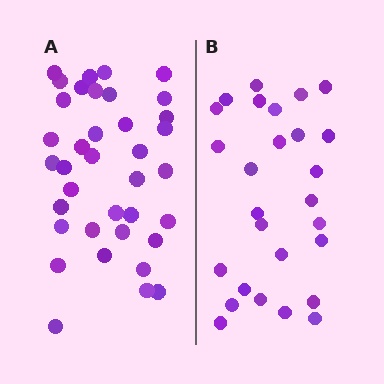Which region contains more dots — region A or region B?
Region A (the left region) has more dots.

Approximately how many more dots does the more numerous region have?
Region A has roughly 10 or so more dots than region B.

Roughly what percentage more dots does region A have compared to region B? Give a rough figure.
About 35% more.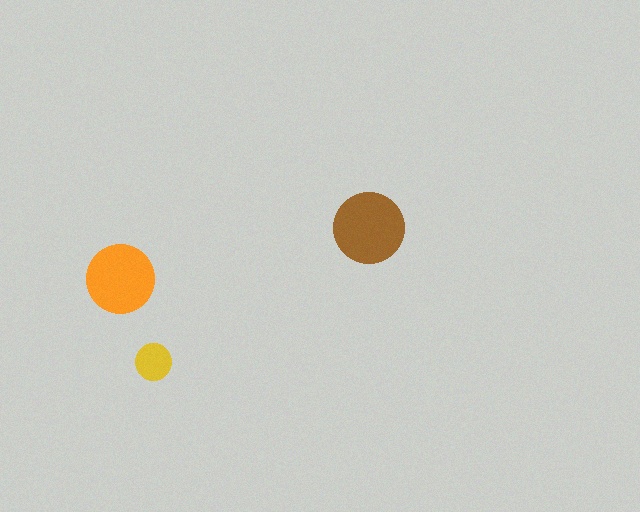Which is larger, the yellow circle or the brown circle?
The brown one.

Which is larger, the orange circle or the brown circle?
The brown one.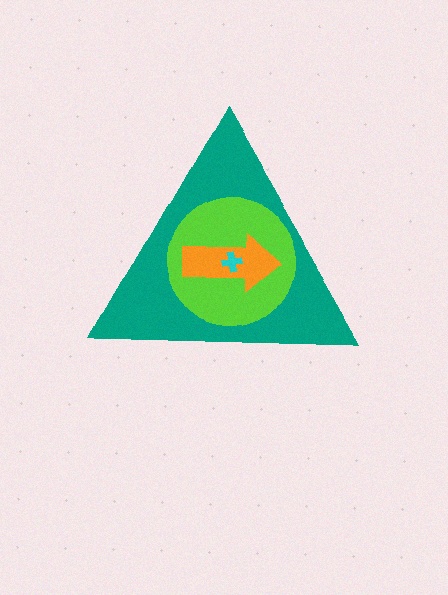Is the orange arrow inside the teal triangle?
Yes.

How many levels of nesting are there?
4.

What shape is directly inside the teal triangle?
The lime circle.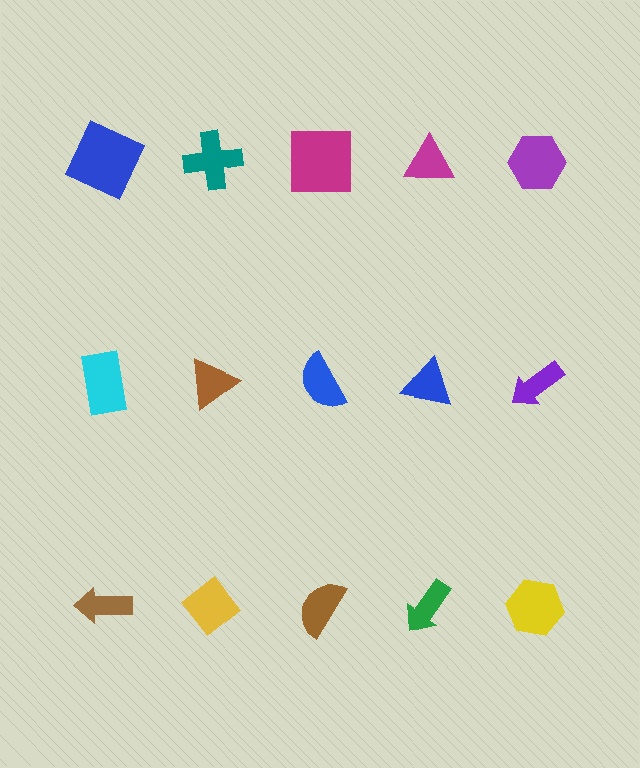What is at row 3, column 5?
A yellow hexagon.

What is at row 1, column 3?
A magenta square.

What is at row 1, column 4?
A magenta triangle.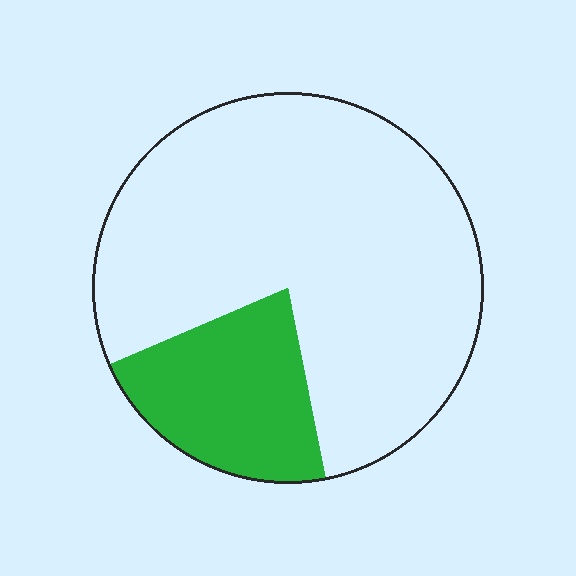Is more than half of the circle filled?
No.